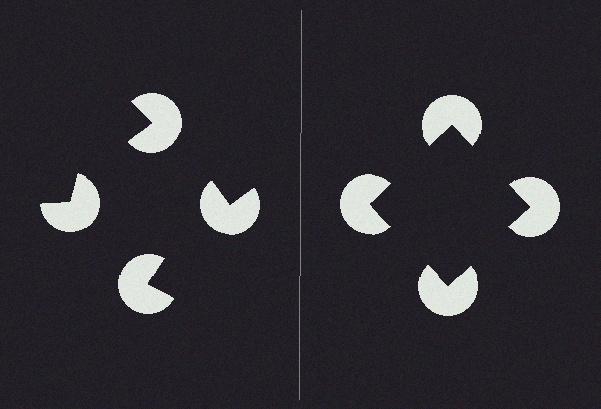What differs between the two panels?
The pac-man discs are positioned identically on both sides; only the wedge orientations differ. On the right they align to a square; on the left they are misaligned.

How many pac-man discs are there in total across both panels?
8 — 4 on each side.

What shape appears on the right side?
An illusory square.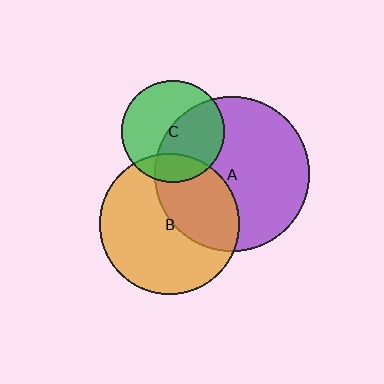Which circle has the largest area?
Circle A (purple).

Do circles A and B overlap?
Yes.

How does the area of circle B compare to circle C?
Approximately 1.9 times.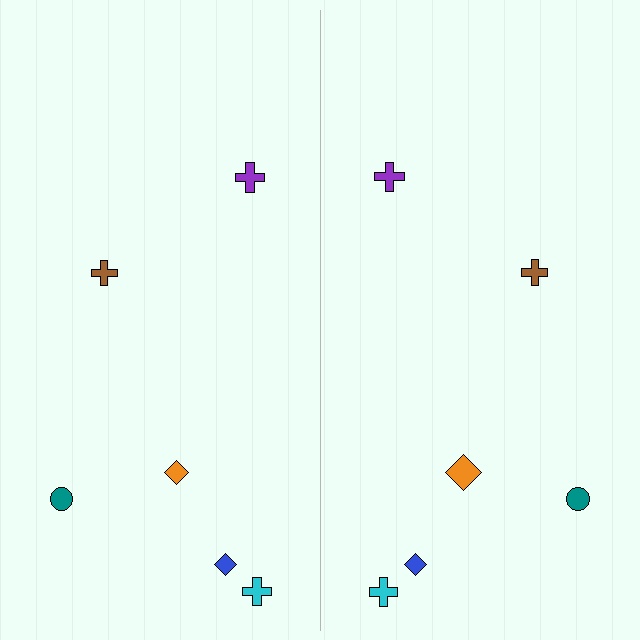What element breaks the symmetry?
The orange diamond on the right side has a different size than its mirror counterpart.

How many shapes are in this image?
There are 12 shapes in this image.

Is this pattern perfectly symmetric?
No, the pattern is not perfectly symmetric. The orange diamond on the right side has a different size than its mirror counterpart.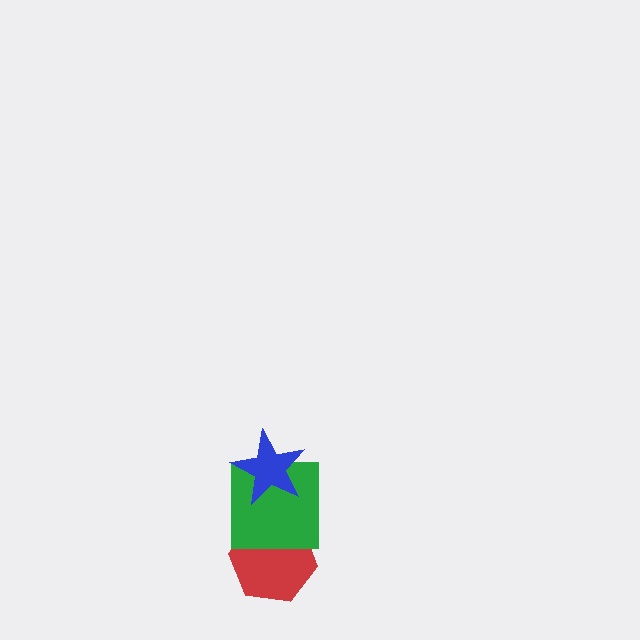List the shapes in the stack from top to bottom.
From top to bottom: the blue star, the green square, the red hexagon.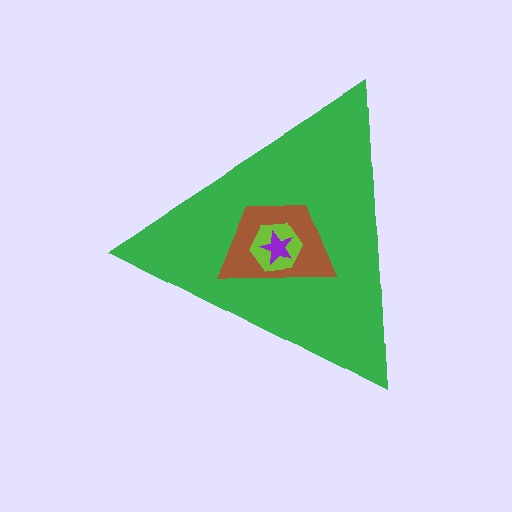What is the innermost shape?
The purple star.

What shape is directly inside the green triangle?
The brown trapezoid.